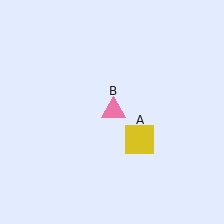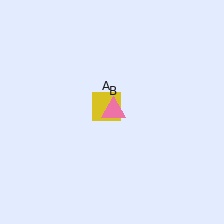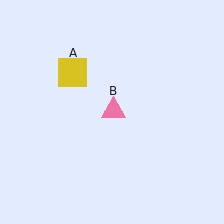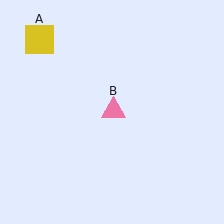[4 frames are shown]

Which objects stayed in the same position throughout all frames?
Pink triangle (object B) remained stationary.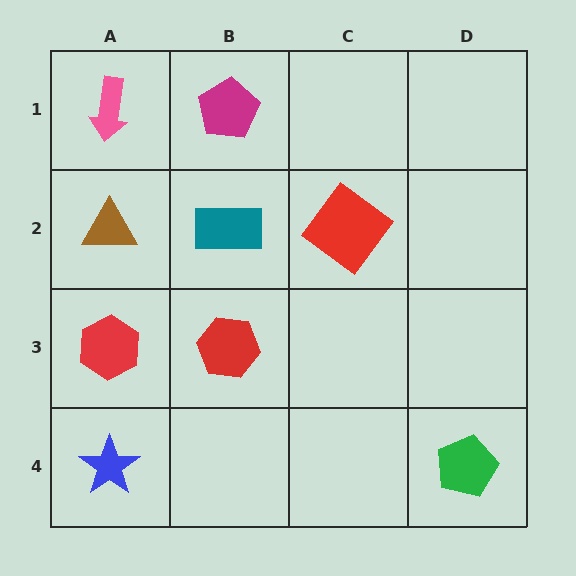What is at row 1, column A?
A pink arrow.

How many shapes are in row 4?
2 shapes.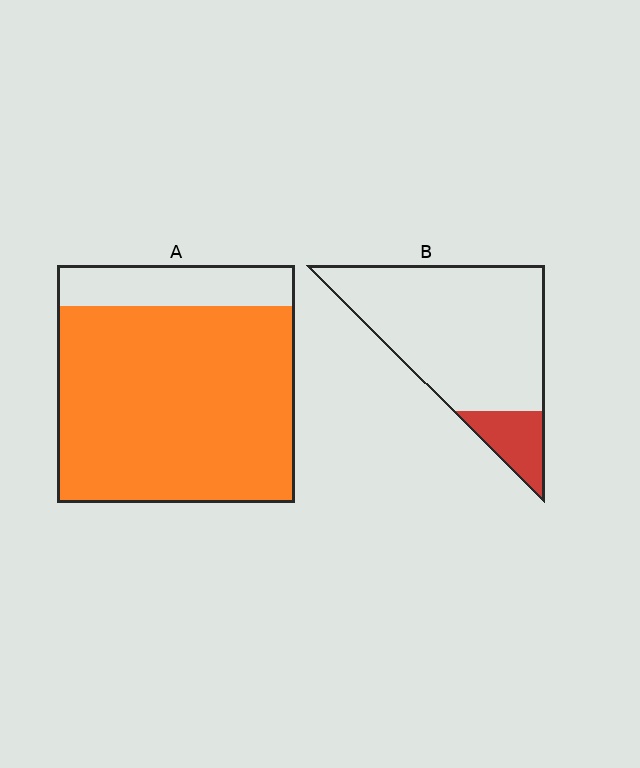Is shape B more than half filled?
No.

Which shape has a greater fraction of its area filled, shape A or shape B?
Shape A.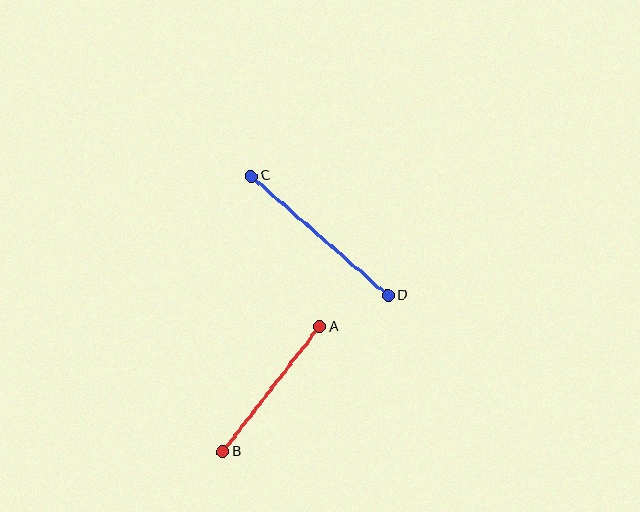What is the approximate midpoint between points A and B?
The midpoint is at approximately (271, 389) pixels.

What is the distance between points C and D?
The distance is approximately 181 pixels.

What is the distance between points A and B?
The distance is approximately 158 pixels.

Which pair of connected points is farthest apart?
Points C and D are farthest apart.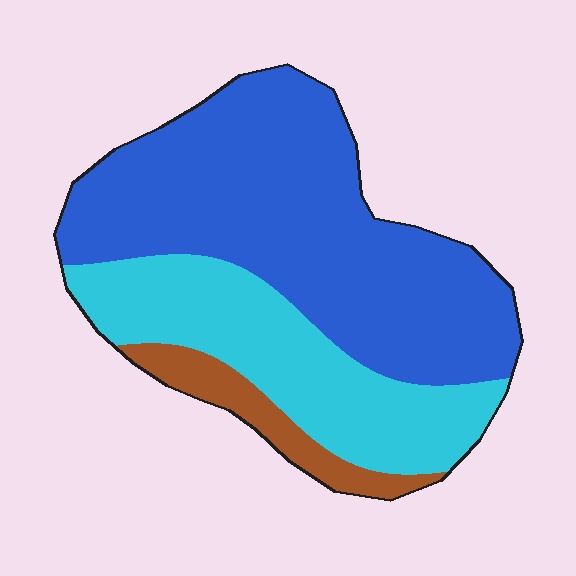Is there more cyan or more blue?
Blue.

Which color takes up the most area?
Blue, at roughly 60%.